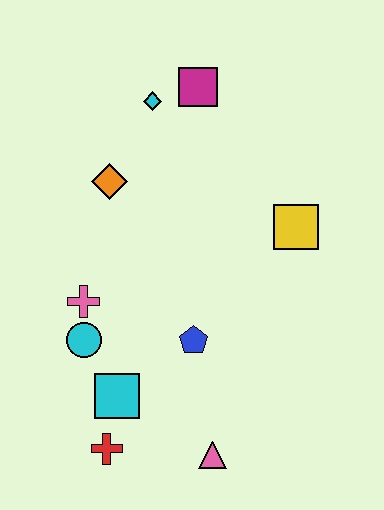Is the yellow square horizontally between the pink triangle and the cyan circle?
No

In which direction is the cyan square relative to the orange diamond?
The cyan square is below the orange diamond.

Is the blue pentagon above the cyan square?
Yes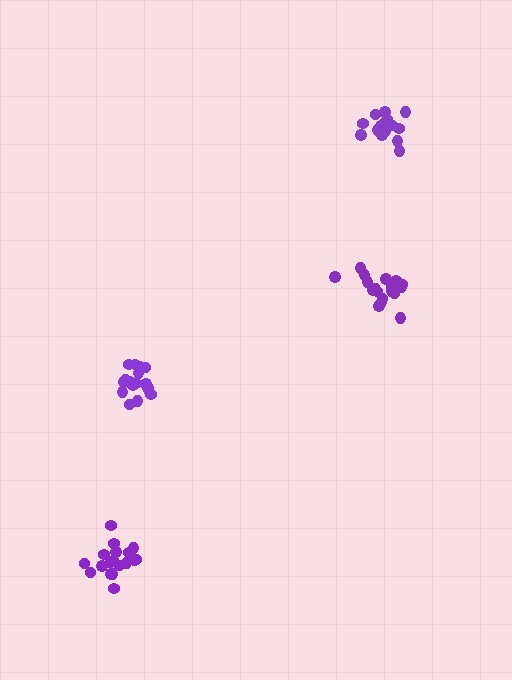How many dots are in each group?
Group 1: 17 dots, Group 2: 18 dots, Group 3: 19 dots, Group 4: 17 dots (71 total).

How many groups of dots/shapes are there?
There are 4 groups.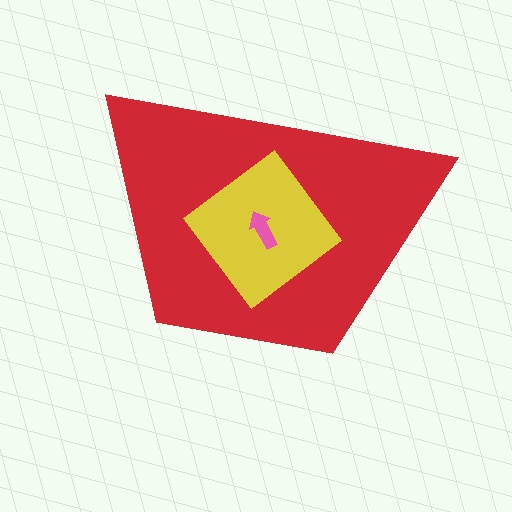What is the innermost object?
The pink arrow.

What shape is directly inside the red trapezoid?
The yellow diamond.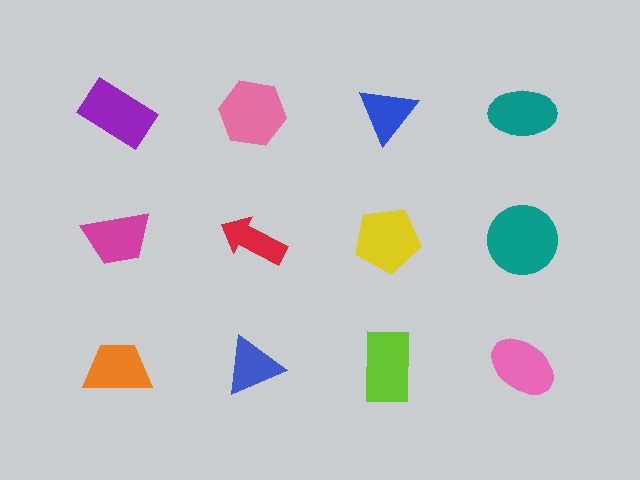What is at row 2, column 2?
A red arrow.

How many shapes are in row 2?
4 shapes.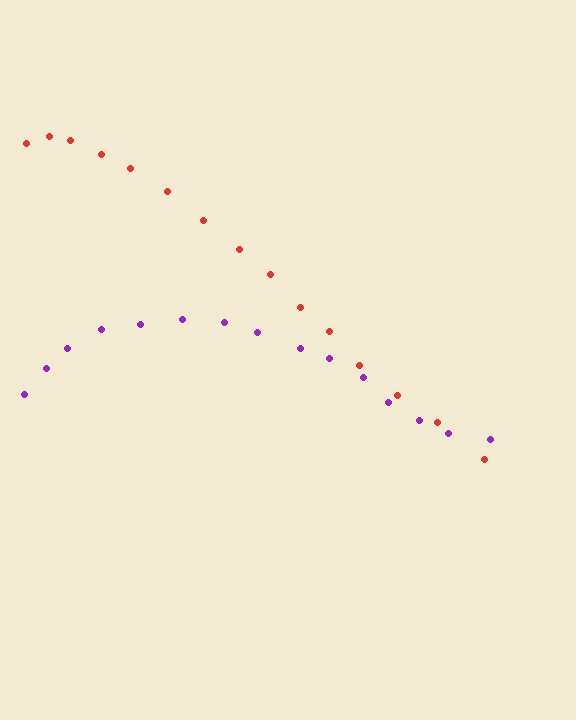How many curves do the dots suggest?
There are 2 distinct paths.